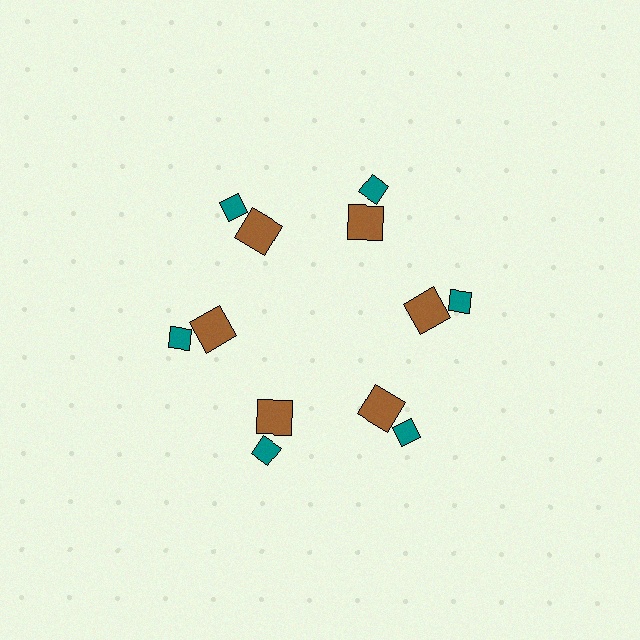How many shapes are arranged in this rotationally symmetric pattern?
There are 12 shapes, arranged in 6 groups of 2.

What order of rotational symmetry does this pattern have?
This pattern has 6-fold rotational symmetry.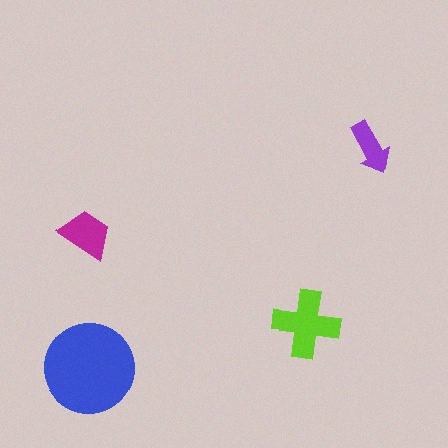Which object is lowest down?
The blue circle is bottommost.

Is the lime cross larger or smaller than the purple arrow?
Larger.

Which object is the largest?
The blue circle.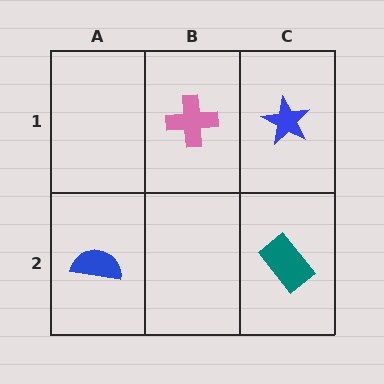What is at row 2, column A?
A blue semicircle.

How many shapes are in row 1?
2 shapes.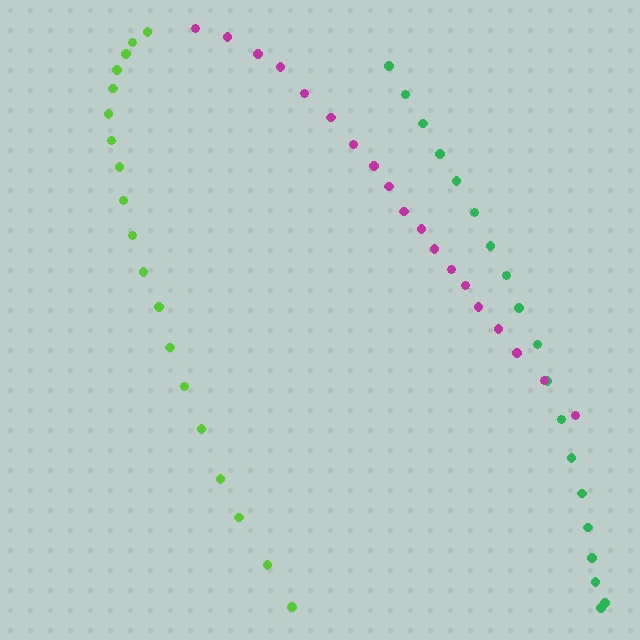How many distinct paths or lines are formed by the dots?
There are 3 distinct paths.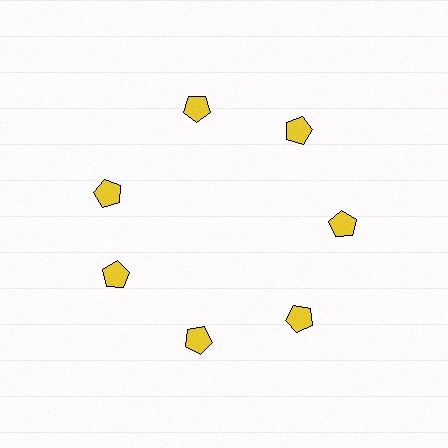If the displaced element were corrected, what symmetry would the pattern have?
It would have 7-fold rotational symmetry — the pattern would map onto itself every 51 degrees.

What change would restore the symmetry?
The symmetry would be restored by rotating it back into even spacing with its neighbors so that all 7 pentagons sit at equal angles and equal distance from the center.